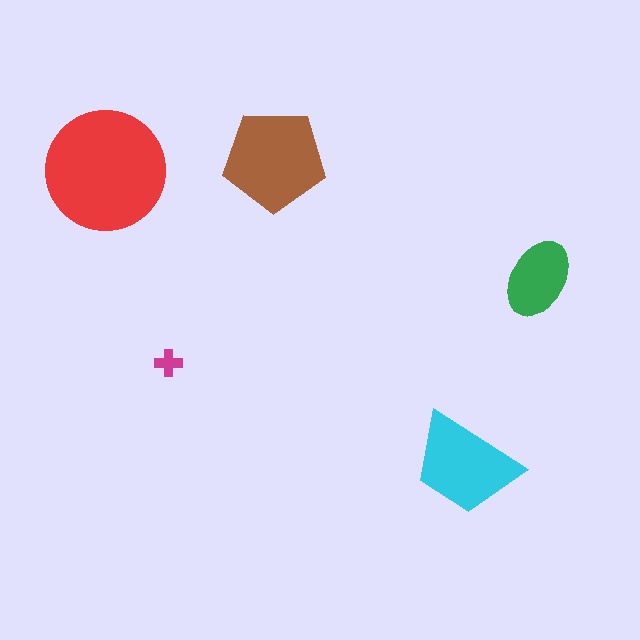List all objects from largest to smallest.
The red circle, the brown pentagon, the cyan trapezoid, the green ellipse, the magenta cross.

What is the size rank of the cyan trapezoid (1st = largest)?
3rd.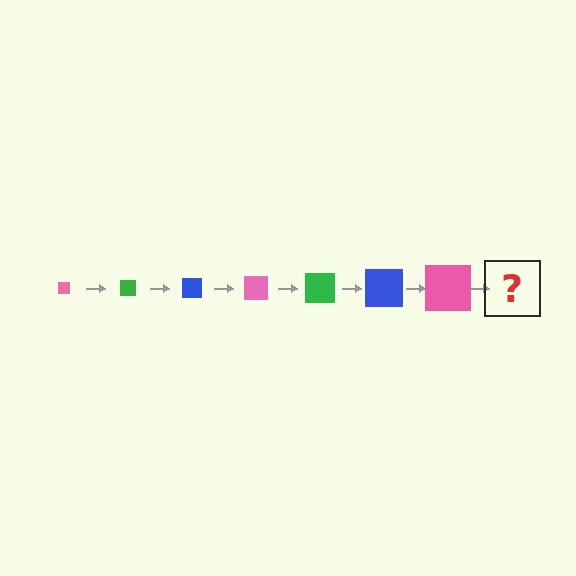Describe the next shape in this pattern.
It should be a green square, larger than the previous one.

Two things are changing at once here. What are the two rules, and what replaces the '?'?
The two rules are that the square grows larger each step and the color cycles through pink, green, and blue. The '?' should be a green square, larger than the previous one.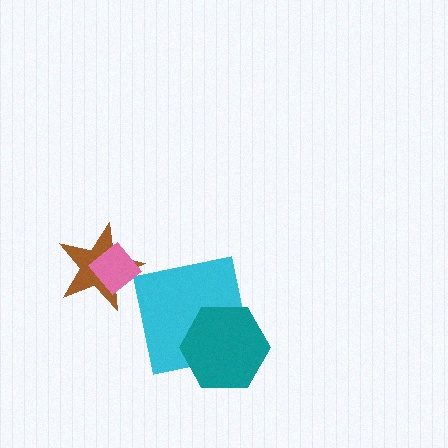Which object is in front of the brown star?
The pink diamond is in front of the brown star.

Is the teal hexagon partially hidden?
No, no other shape covers it.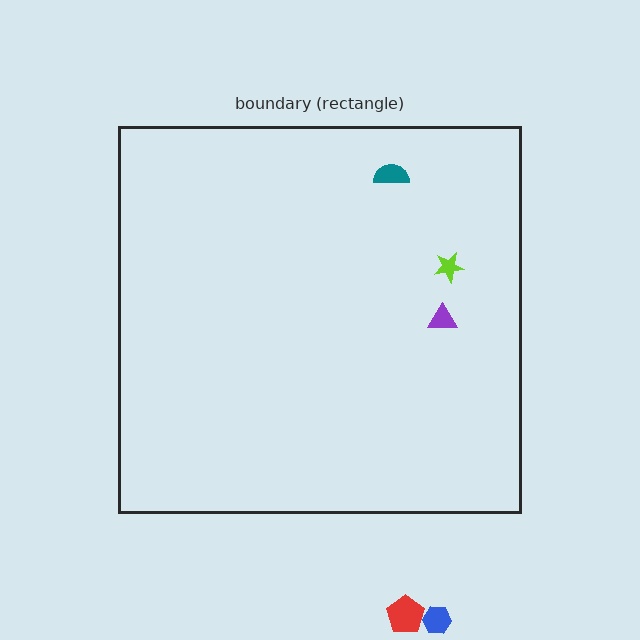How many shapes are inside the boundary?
3 inside, 2 outside.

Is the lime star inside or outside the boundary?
Inside.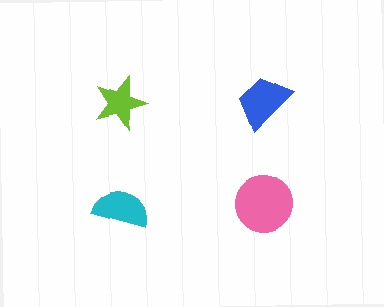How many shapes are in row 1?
2 shapes.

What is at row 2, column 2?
A pink circle.